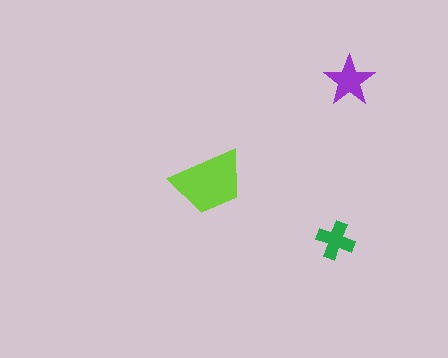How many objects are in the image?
There are 3 objects in the image.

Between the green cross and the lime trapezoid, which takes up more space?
The lime trapezoid.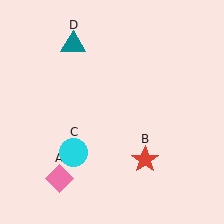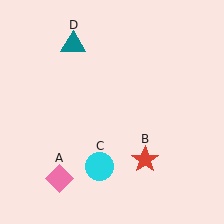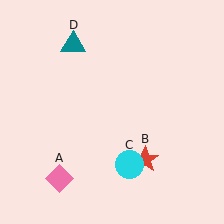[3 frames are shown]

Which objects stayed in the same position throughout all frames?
Pink diamond (object A) and red star (object B) and teal triangle (object D) remained stationary.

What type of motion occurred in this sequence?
The cyan circle (object C) rotated counterclockwise around the center of the scene.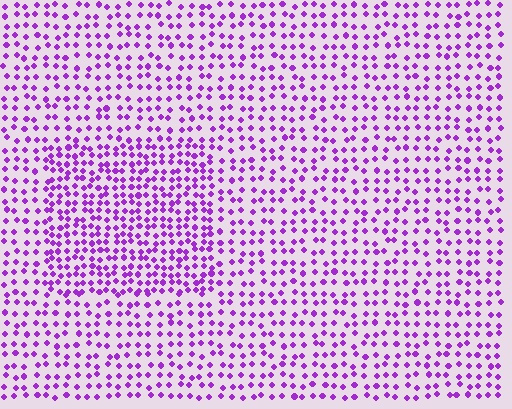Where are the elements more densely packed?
The elements are more densely packed inside the rectangle boundary.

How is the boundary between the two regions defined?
The boundary is defined by a change in element density (approximately 1.7x ratio). All elements are the same color, size, and shape.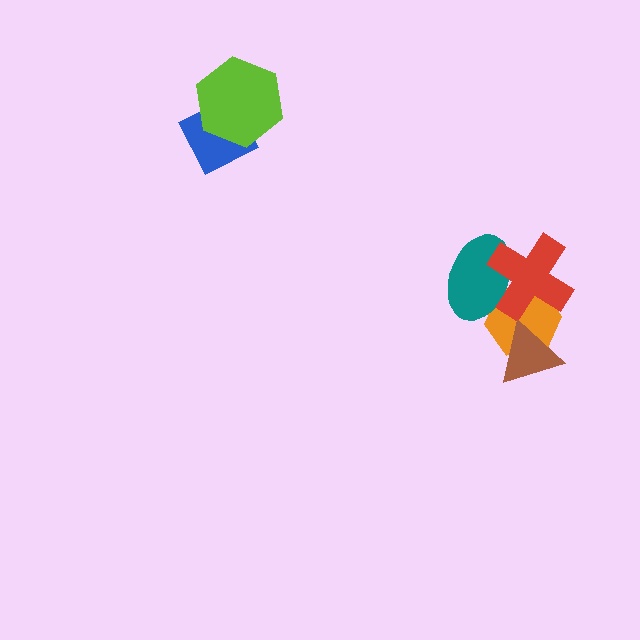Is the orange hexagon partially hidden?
Yes, it is partially covered by another shape.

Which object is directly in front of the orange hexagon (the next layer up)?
The teal ellipse is directly in front of the orange hexagon.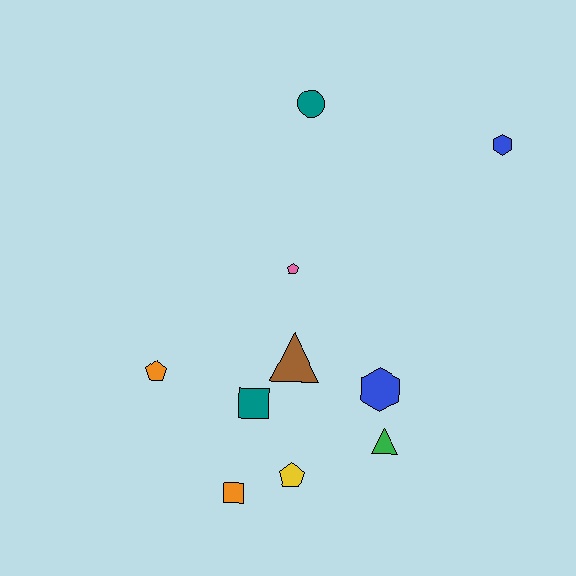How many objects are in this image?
There are 10 objects.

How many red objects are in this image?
There are no red objects.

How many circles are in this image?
There is 1 circle.